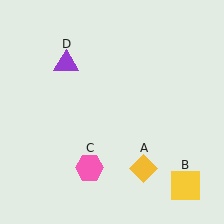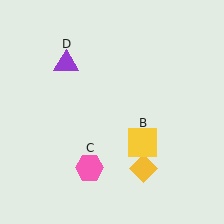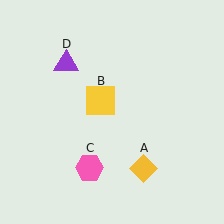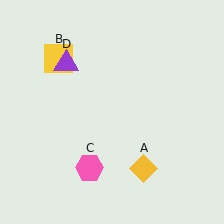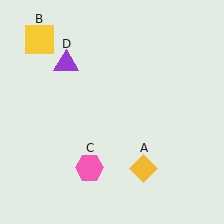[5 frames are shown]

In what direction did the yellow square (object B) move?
The yellow square (object B) moved up and to the left.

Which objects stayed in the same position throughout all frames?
Yellow diamond (object A) and pink hexagon (object C) and purple triangle (object D) remained stationary.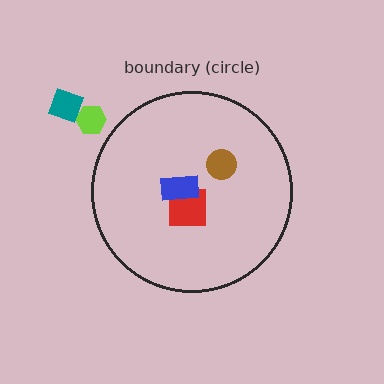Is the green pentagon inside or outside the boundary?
Inside.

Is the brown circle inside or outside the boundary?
Inside.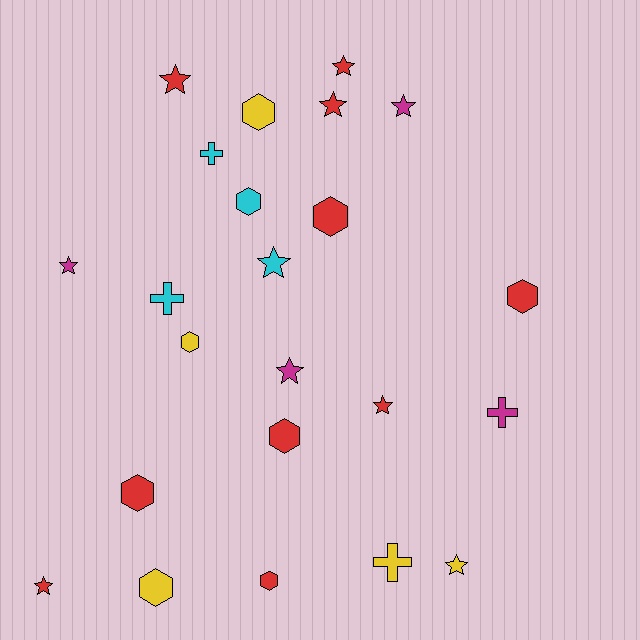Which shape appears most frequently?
Star, with 10 objects.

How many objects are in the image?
There are 23 objects.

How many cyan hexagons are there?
There is 1 cyan hexagon.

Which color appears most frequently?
Red, with 10 objects.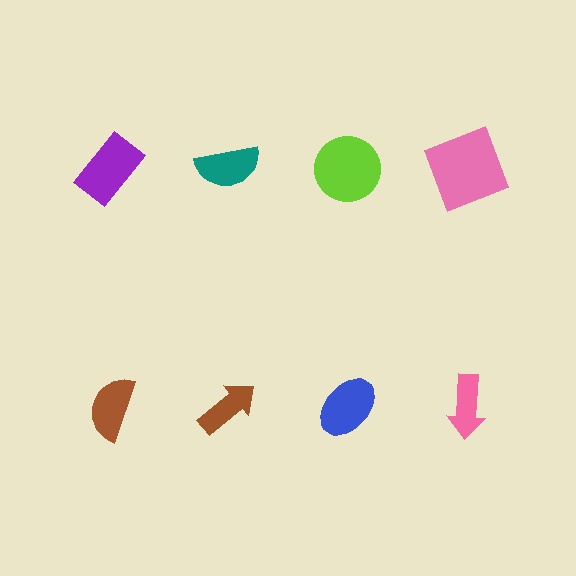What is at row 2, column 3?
A blue ellipse.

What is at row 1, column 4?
A pink square.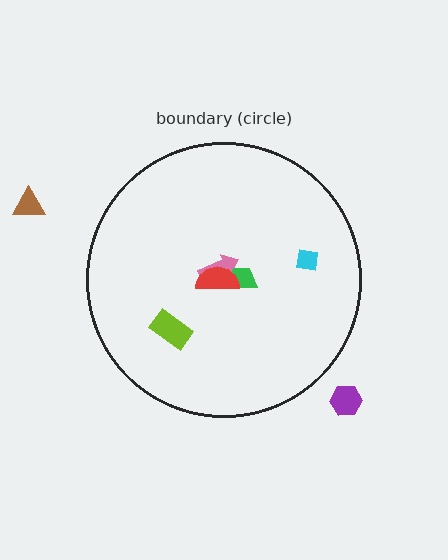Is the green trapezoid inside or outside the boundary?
Inside.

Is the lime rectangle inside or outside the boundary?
Inside.